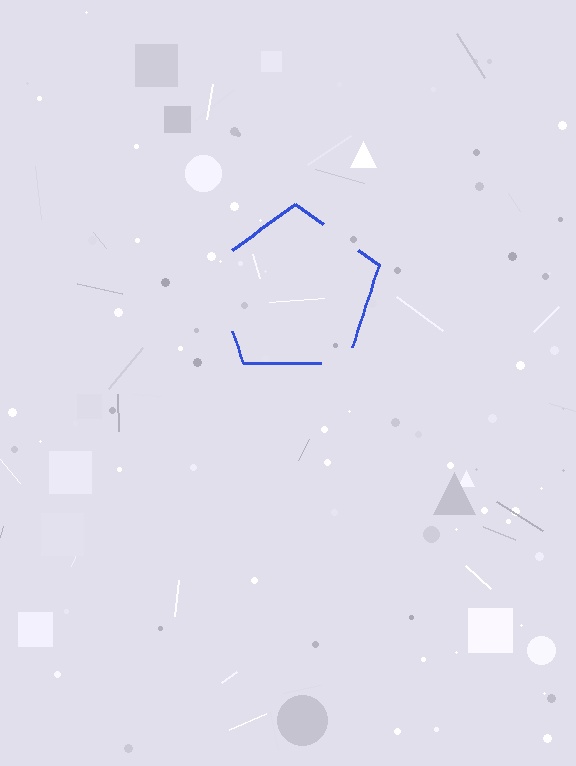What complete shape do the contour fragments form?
The contour fragments form a pentagon.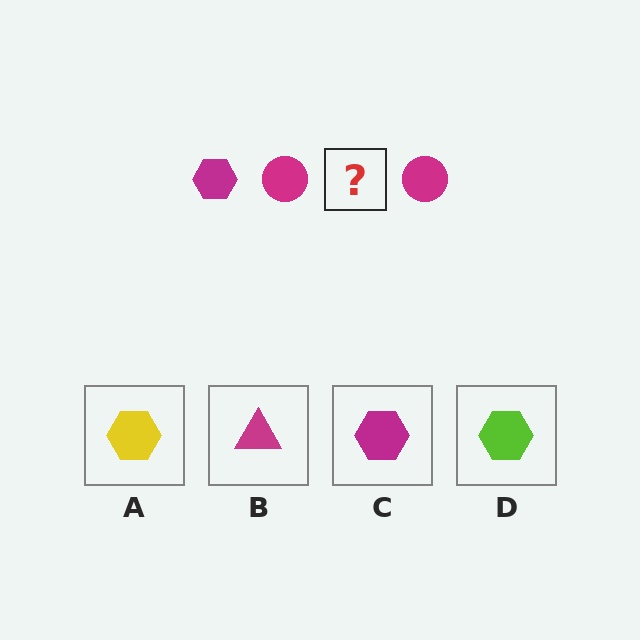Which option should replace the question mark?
Option C.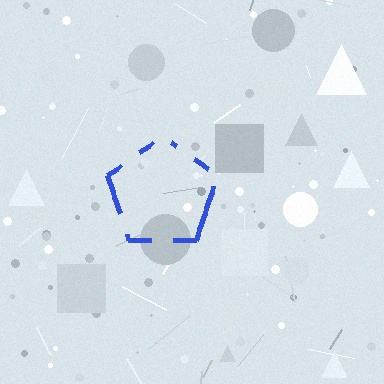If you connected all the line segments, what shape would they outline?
They would outline a pentagon.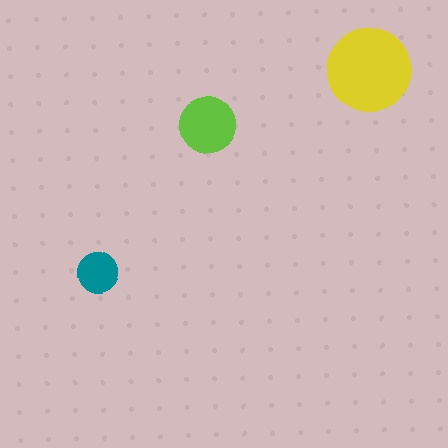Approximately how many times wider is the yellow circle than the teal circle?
About 2 times wider.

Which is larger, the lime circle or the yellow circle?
The yellow one.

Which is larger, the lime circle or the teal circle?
The lime one.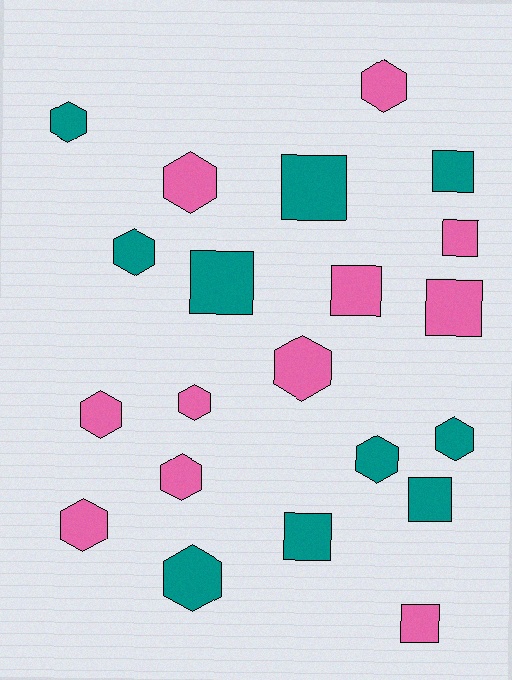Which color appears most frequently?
Pink, with 11 objects.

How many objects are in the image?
There are 21 objects.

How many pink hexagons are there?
There are 7 pink hexagons.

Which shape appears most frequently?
Hexagon, with 12 objects.